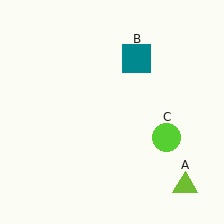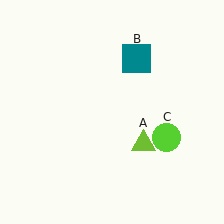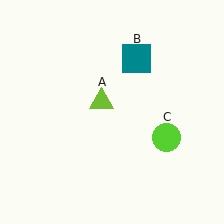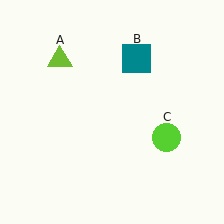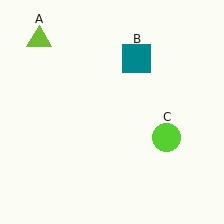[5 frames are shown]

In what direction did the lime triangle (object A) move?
The lime triangle (object A) moved up and to the left.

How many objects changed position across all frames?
1 object changed position: lime triangle (object A).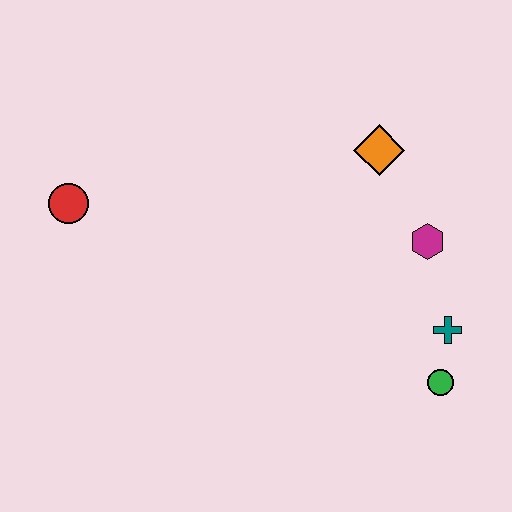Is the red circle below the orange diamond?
Yes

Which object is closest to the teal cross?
The green circle is closest to the teal cross.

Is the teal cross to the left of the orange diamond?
No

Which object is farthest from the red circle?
The green circle is farthest from the red circle.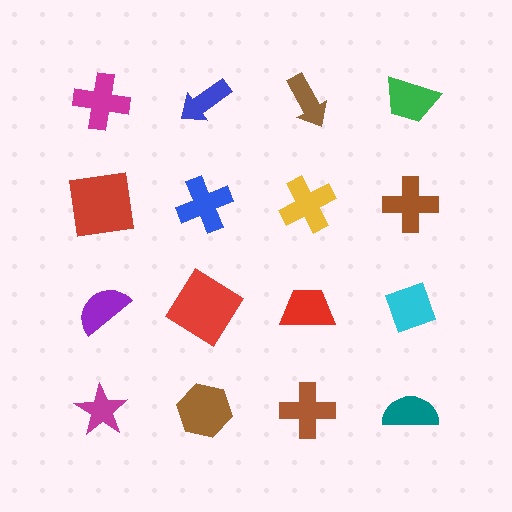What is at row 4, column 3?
A brown cross.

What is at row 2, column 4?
A brown cross.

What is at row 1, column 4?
A green trapezoid.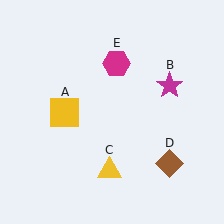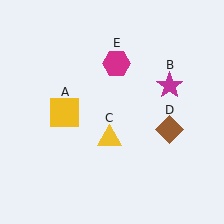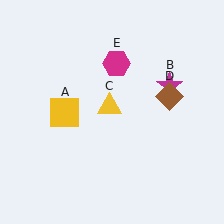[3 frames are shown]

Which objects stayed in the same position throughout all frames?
Yellow square (object A) and magenta star (object B) and magenta hexagon (object E) remained stationary.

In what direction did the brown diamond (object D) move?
The brown diamond (object D) moved up.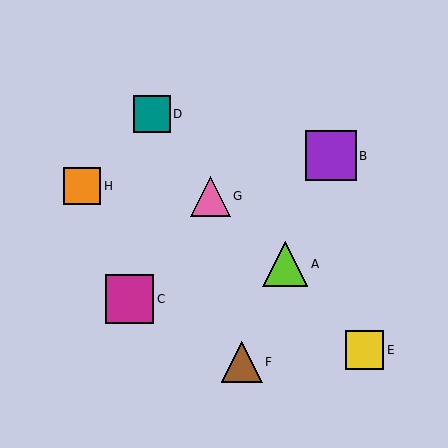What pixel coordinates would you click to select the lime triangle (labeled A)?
Click at (285, 264) to select the lime triangle A.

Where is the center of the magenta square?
The center of the magenta square is at (130, 299).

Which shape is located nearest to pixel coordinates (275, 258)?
The lime triangle (labeled A) at (285, 264) is nearest to that location.